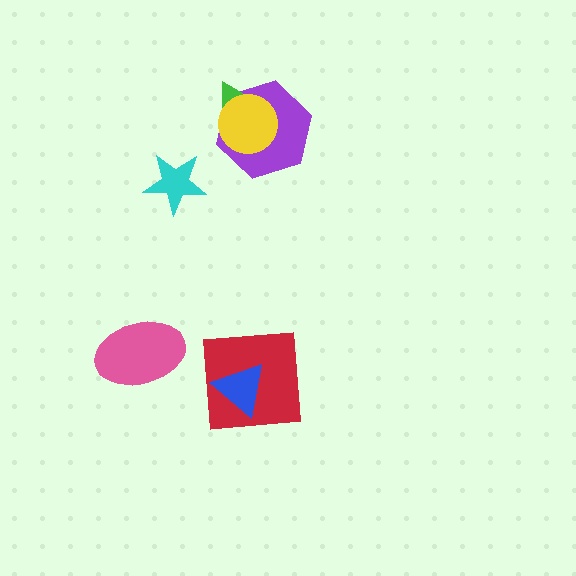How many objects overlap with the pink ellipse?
0 objects overlap with the pink ellipse.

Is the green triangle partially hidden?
Yes, it is partially covered by another shape.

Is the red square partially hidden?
Yes, it is partially covered by another shape.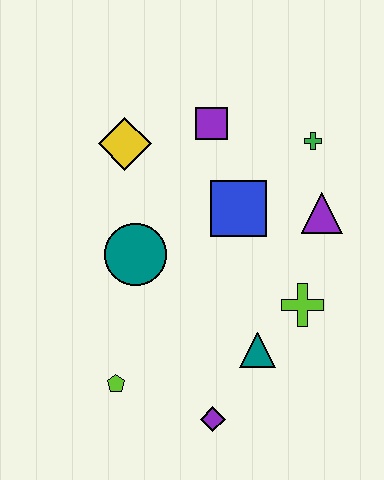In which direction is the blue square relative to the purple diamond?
The blue square is above the purple diamond.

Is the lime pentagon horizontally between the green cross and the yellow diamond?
No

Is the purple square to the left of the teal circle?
No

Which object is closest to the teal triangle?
The lime cross is closest to the teal triangle.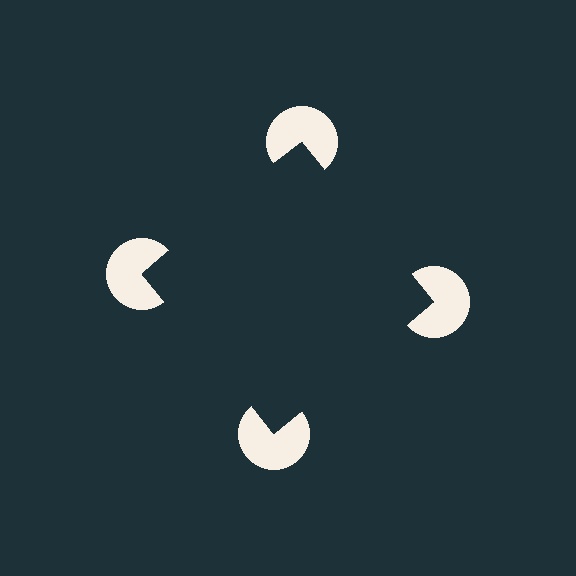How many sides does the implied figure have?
4 sides.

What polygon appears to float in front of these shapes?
An illusory square — its edges are inferred from the aligned wedge cuts in the pac-man discs, not physically drawn.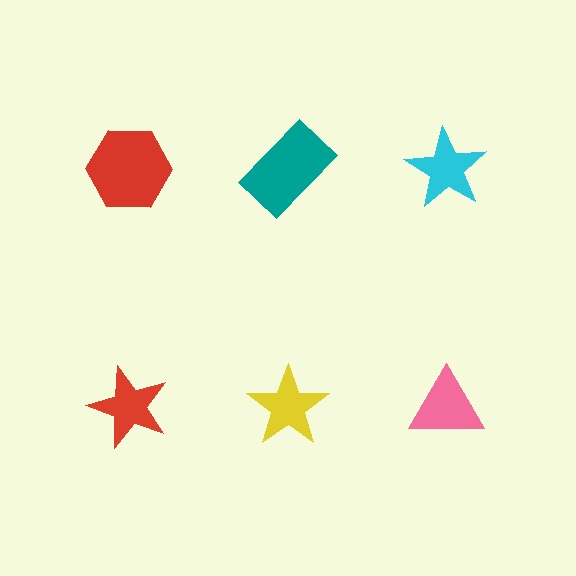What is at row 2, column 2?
A yellow star.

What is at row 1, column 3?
A cyan star.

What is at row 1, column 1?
A red hexagon.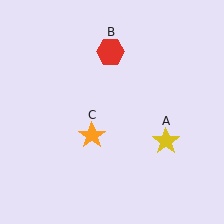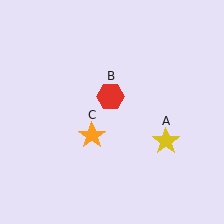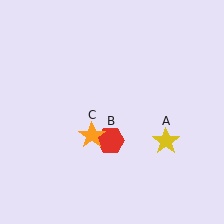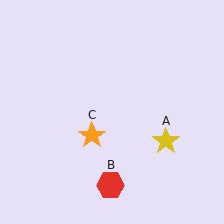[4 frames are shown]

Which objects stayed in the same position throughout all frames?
Yellow star (object A) and orange star (object C) remained stationary.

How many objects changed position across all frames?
1 object changed position: red hexagon (object B).